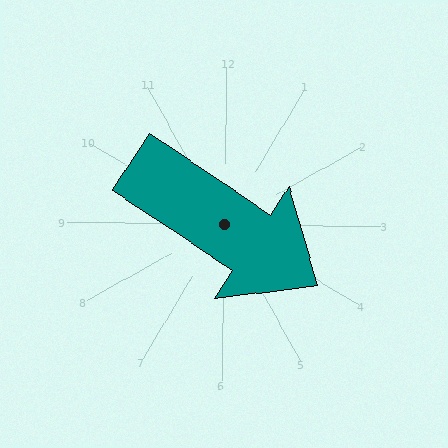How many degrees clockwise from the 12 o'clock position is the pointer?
Approximately 123 degrees.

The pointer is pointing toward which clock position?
Roughly 4 o'clock.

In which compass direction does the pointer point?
Southeast.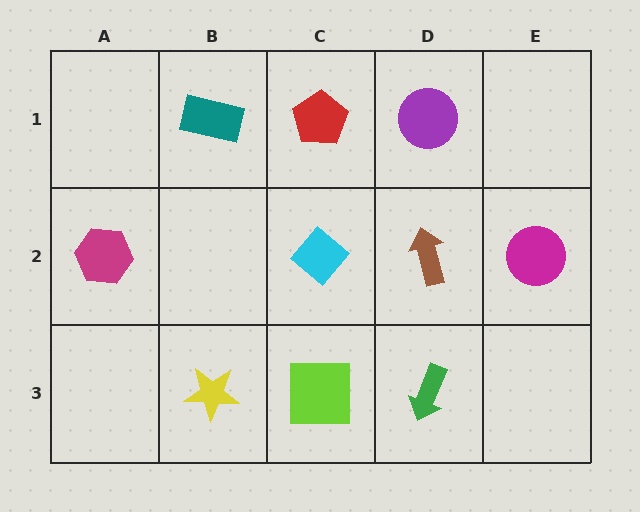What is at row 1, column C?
A red pentagon.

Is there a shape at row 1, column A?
No, that cell is empty.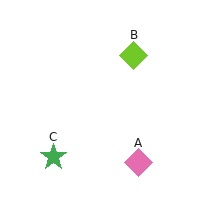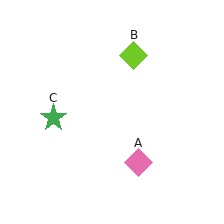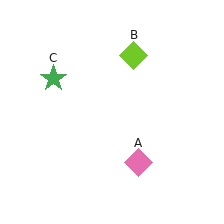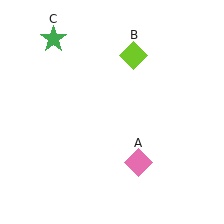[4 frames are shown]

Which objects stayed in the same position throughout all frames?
Pink diamond (object A) and lime diamond (object B) remained stationary.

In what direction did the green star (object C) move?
The green star (object C) moved up.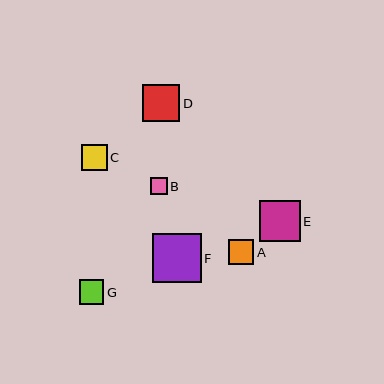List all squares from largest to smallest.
From largest to smallest: F, E, D, C, A, G, B.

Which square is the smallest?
Square B is the smallest with a size of approximately 17 pixels.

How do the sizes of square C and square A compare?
Square C and square A are approximately the same size.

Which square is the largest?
Square F is the largest with a size of approximately 49 pixels.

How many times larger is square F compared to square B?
Square F is approximately 2.9 times the size of square B.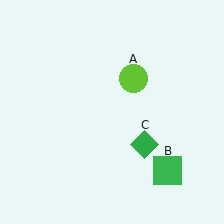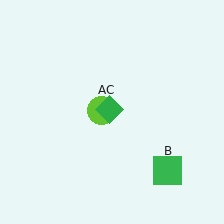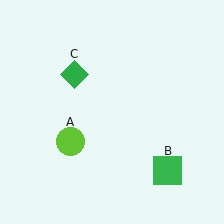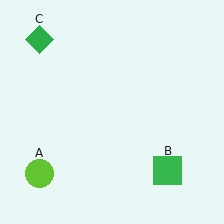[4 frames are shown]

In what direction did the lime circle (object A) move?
The lime circle (object A) moved down and to the left.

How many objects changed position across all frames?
2 objects changed position: lime circle (object A), green diamond (object C).